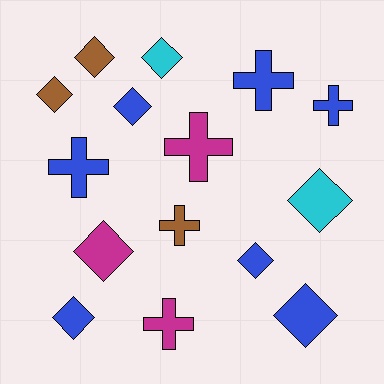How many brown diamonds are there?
There are 2 brown diamonds.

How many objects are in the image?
There are 15 objects.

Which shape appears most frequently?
Diamond, with 9 objects.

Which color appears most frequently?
Blue, with 7 objects.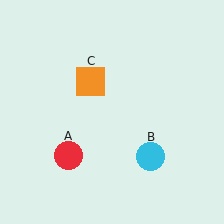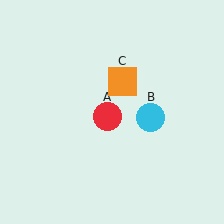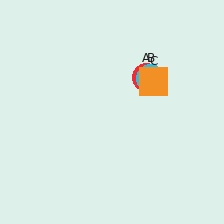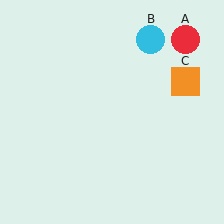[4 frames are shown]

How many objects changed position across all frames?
3 objects changed position: red circle (object A), cyan circle (object B), orange square (object C).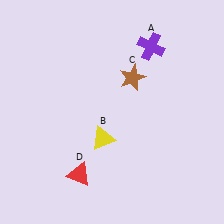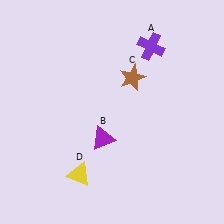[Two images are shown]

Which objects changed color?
B changed from yellow to purple. D changed from red to yellow.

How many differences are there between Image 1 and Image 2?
There are 2 differences between the two images.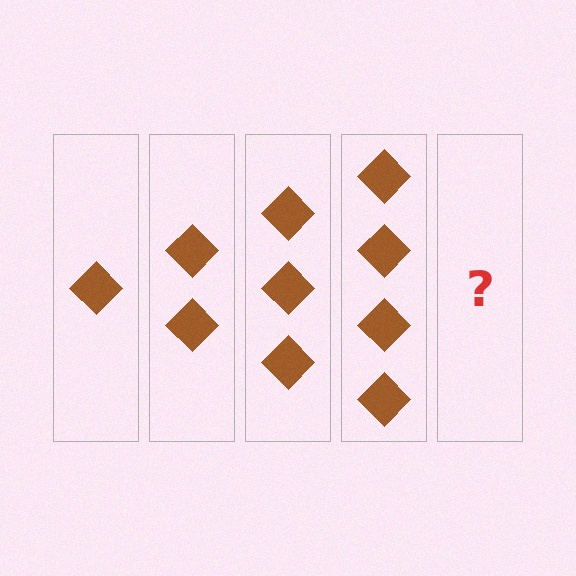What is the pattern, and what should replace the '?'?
The pattern is that each step adds one more diamond. The '?' should be 5 diamonds.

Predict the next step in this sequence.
The next step is 5 diamonds.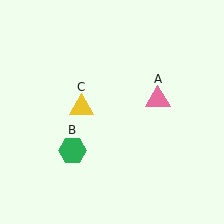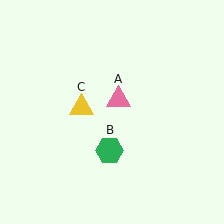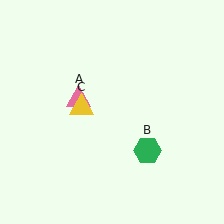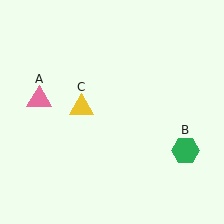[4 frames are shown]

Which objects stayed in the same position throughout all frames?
Yellow triangle (object C) remained stationary.